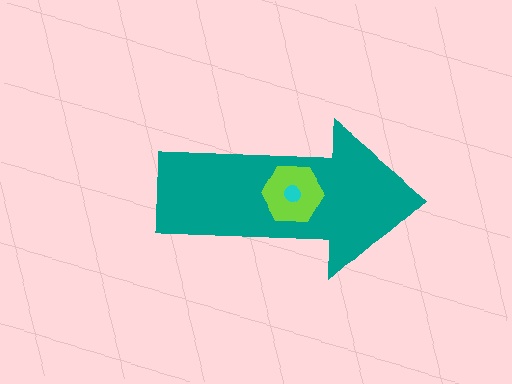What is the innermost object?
The cyan circle.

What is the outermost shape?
The teal arrow.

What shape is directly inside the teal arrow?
The lime hexagon.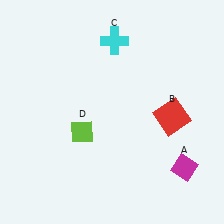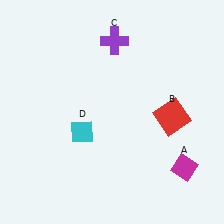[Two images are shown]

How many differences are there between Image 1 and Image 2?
There are 2 differences between the two images.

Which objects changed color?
C changed from cyan to purple. D changed from lime to cyan.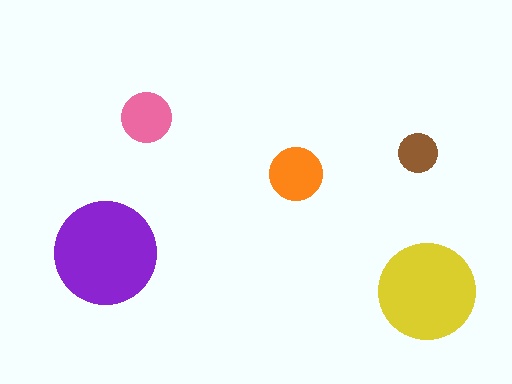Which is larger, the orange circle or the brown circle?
The orange one.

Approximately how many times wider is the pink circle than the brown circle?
About 1.5 times wider.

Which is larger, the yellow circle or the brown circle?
The yellow one.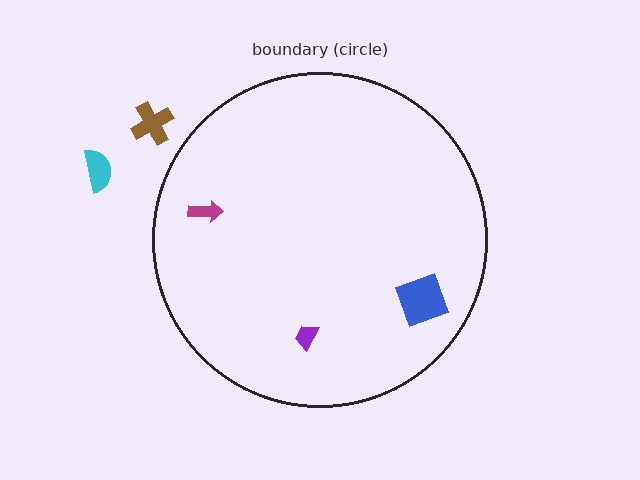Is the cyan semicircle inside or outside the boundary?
Outside.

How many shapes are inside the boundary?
3 inside, 2 outside.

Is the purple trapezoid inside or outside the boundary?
Inside.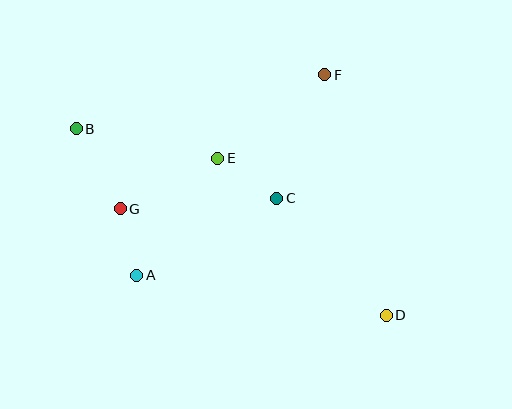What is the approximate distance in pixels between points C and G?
The distance between C and G is approximately 157 pixels.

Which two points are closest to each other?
Points A and G are closest to each other.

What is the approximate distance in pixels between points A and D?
The distance between A and D is approximately 253 pixels.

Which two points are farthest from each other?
Points B and D are farthest from each other.